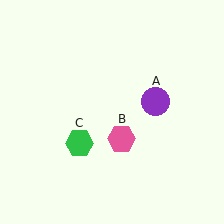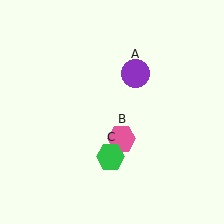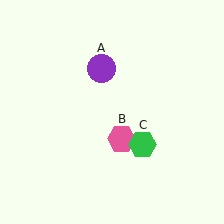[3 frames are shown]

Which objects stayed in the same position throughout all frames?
Pink hexagon (object B) remained stationary.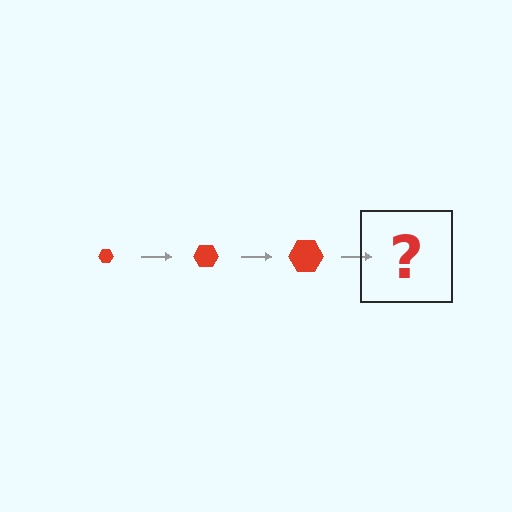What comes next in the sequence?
The next element should be a red hexagon, larger than the previous one.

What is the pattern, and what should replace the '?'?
The pattern is that the hexagon gets progressively larger each step. The '?' should be a red hexagon, larger than the previous one.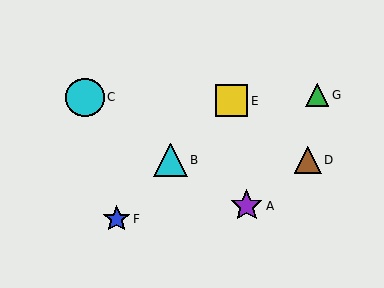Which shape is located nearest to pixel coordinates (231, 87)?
The yellow square (labeled E) at (231, 101) is nearest to that location.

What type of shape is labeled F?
Shape F is a blue star.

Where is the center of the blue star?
The center of the blue star is at (117, 219).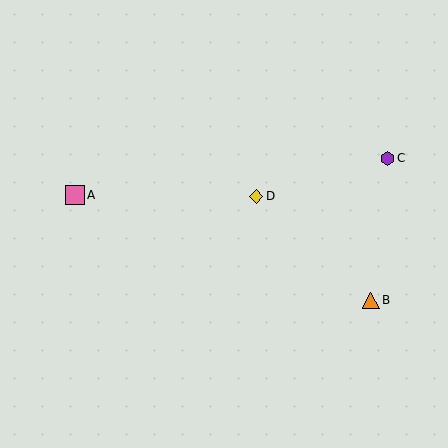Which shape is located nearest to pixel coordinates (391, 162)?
The purple hexagon (labeled C) at (388, 158) is nearest to that location.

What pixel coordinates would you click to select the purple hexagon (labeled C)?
Click at (388, 158) to select the purple hexagon C.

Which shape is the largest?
The pink square (labeled A) is the largest.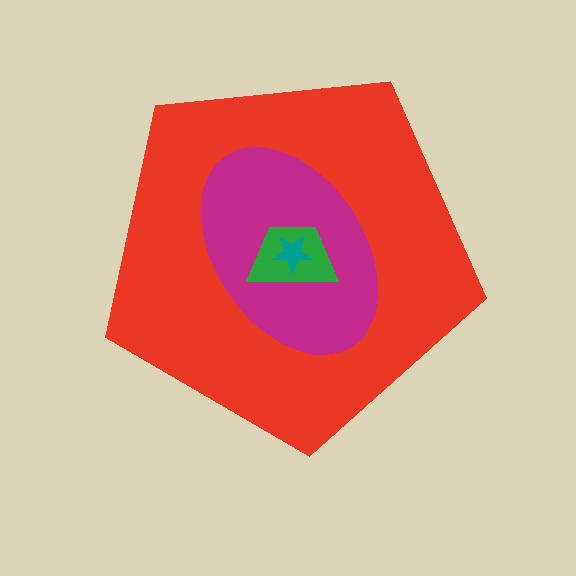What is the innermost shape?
The teal star.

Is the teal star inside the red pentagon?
Yes.